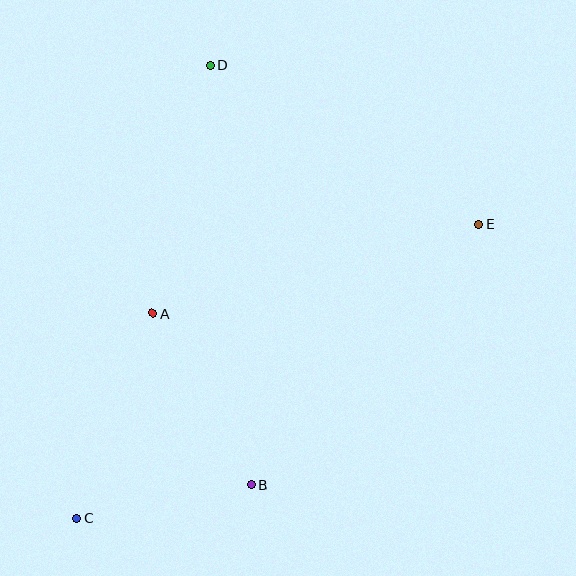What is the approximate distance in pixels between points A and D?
The distance between A and D is approximately 255 pixels.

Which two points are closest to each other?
Points B and C are closest to each other.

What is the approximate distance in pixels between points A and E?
The distance between A and E is approximately 337 pixels.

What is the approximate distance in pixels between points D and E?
The distance between D and E is approximately 312 pixels.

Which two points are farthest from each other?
Points C and E are farthest from each other.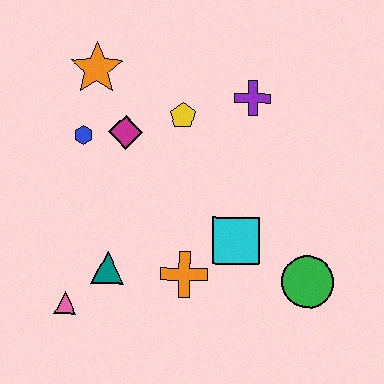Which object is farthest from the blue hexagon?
The green circle is farthest from the blue hexagon.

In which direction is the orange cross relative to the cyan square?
The orange cross is to the left of the cyan square.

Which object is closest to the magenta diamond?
The blue hexagon is closest to the magenta diamond.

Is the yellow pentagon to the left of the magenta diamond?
No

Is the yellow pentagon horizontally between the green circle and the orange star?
Yes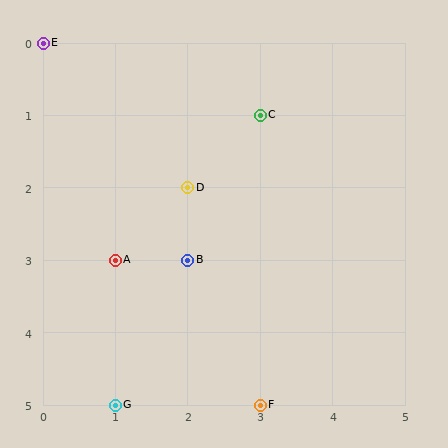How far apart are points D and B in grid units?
Points D and B are 1 row apart.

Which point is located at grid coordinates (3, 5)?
Point F is at (3, 5).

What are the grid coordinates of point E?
Point E is at grid coordinates (0, 0).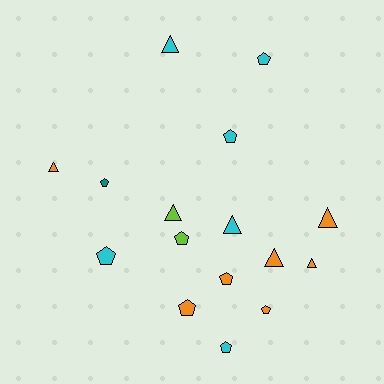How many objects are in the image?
There are 16 objects.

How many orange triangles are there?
There are 4 orange triangles.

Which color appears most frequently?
Orange, with 7 objects.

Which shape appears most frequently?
Pentagon, with 9 objects.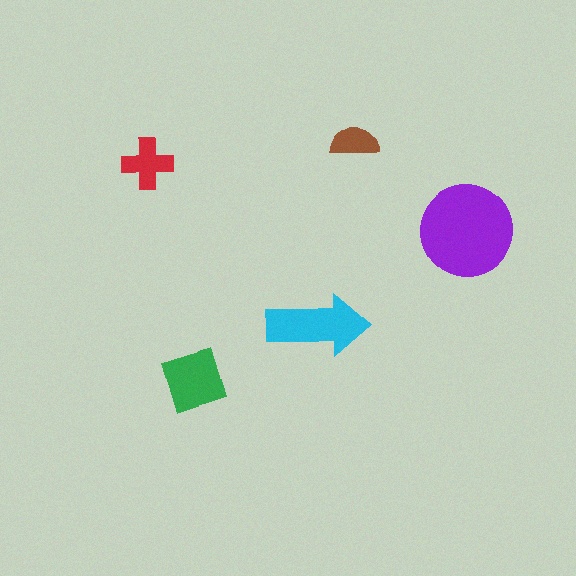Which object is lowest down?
The green square is bottommost.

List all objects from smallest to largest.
The brown semicircle, the red cross, the green square, the cyan arrow, the purple circle.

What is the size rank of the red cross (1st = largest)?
4th.